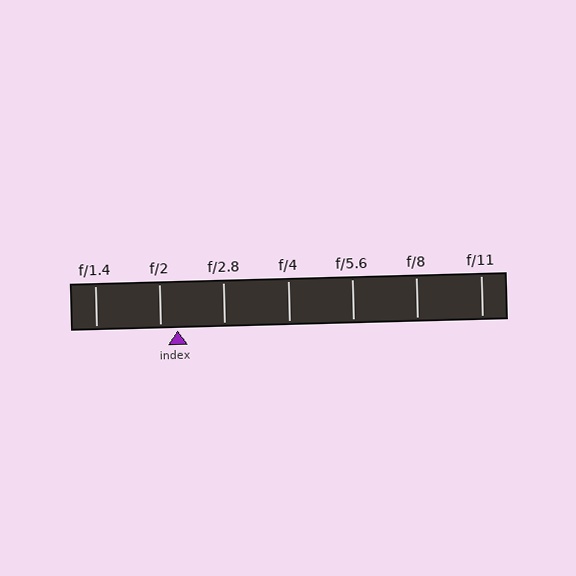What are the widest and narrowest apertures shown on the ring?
The widest aperture shown is f/1.4 and the narrowest is f/11.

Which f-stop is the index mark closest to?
The index mark is closest to f/2.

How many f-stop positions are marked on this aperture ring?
There are 7 f-stop positions marked.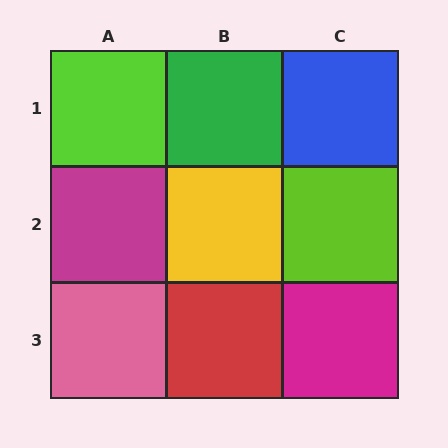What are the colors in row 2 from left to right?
Magenta, yellow, lime.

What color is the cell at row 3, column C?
Magenta.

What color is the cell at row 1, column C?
Blue.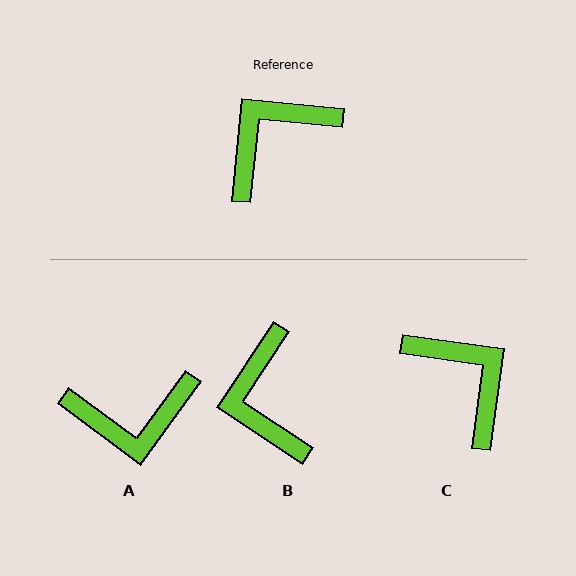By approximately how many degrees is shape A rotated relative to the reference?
Approximately 149 degrees counter-clockwise.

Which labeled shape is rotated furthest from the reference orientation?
A, about 149 degrees away.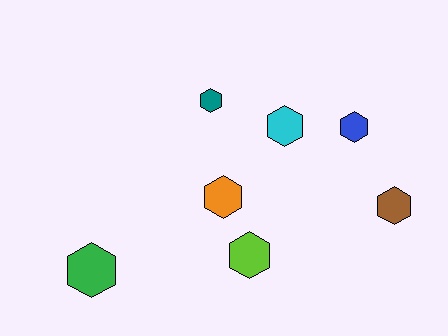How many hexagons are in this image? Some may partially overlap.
There are 7 hexagons.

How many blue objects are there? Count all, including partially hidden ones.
There is 1 blue object.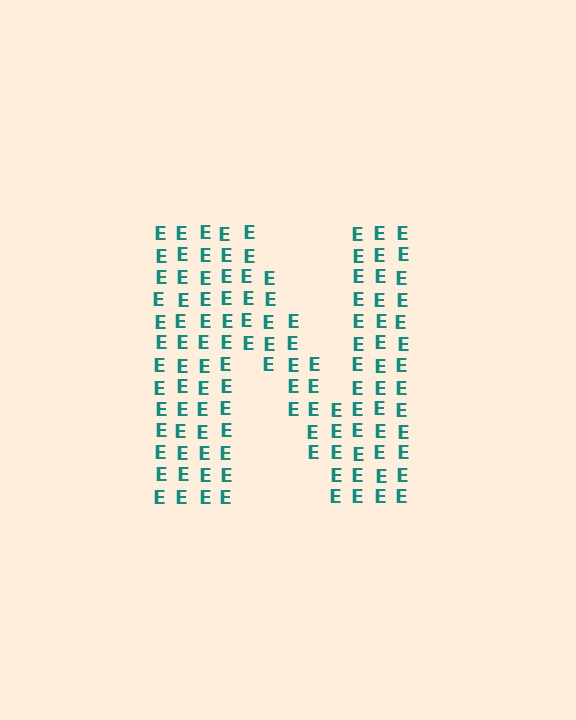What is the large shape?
The large shape is the letter N.